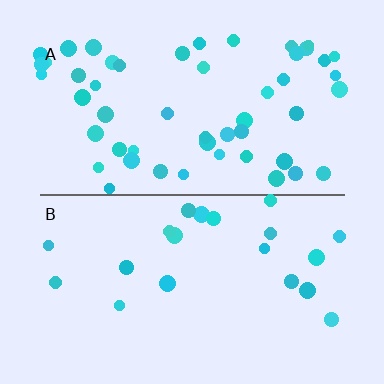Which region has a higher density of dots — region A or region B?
A (the top).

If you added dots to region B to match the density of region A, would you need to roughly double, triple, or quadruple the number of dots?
Approximately triple.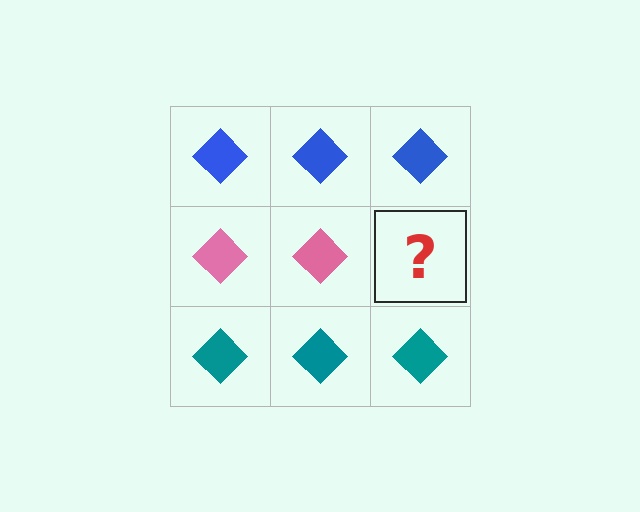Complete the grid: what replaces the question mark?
The question mark should be replaced with a pink diamond.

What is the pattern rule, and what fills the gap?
The rule is that each row has a consistent color. The gap should be filled with a pink diamond.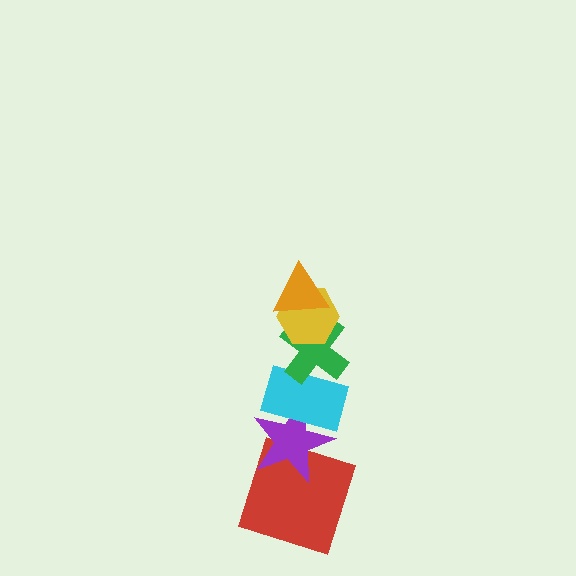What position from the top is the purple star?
The purple star is 5th from the top.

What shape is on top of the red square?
The purple star is on top of the red square.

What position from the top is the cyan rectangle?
The cyan rectangle is 4th from the top.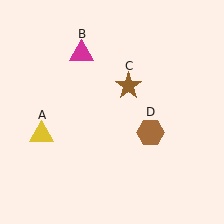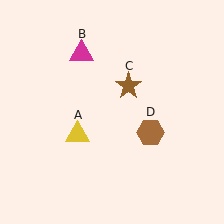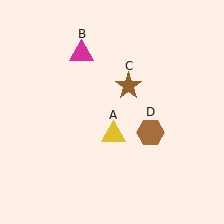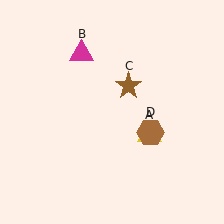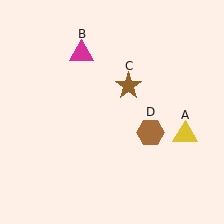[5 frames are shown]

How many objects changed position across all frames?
1 object changed position: yellow triangle (object A).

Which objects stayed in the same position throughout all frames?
Magenta triangle (object B) and brown star (object C) and brown hexagon (object D) remained stationary.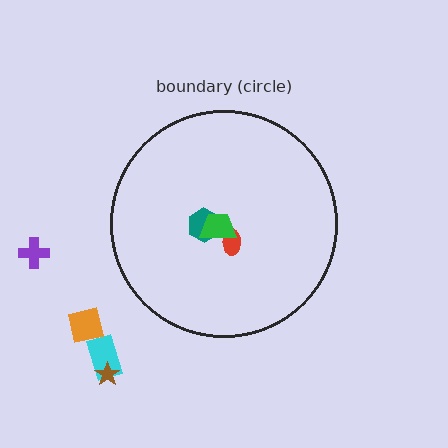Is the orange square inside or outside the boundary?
Outside.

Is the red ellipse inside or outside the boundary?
Inside.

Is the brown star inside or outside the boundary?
Outside.